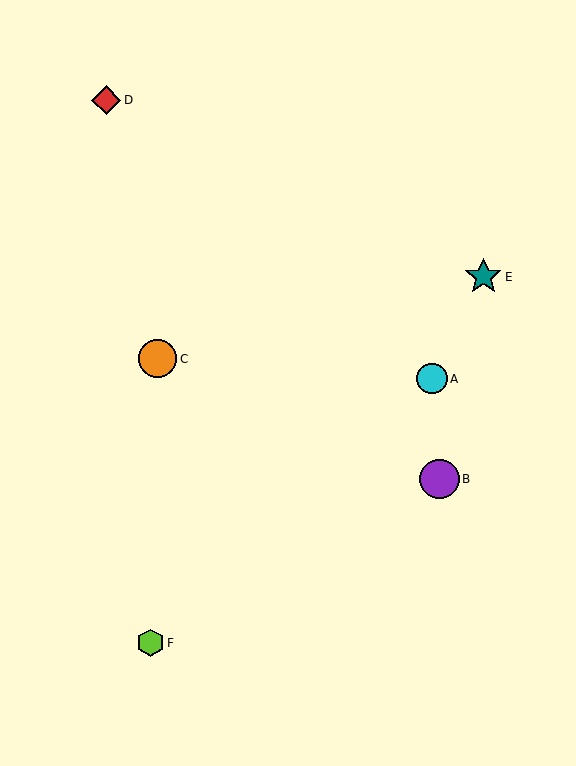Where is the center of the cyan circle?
The center of the cyan circle is at (432, 379).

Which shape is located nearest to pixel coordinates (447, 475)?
The purple circle (labeled B) at (439, 479) is nearest to that location.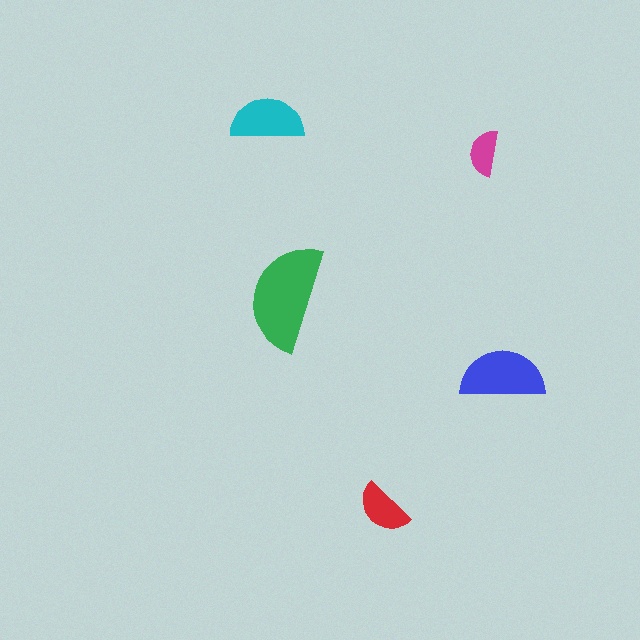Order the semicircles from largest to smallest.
the green one, the blue one, the cyan one, the red one, the magenta one.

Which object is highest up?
The cyan semicircle is topmost.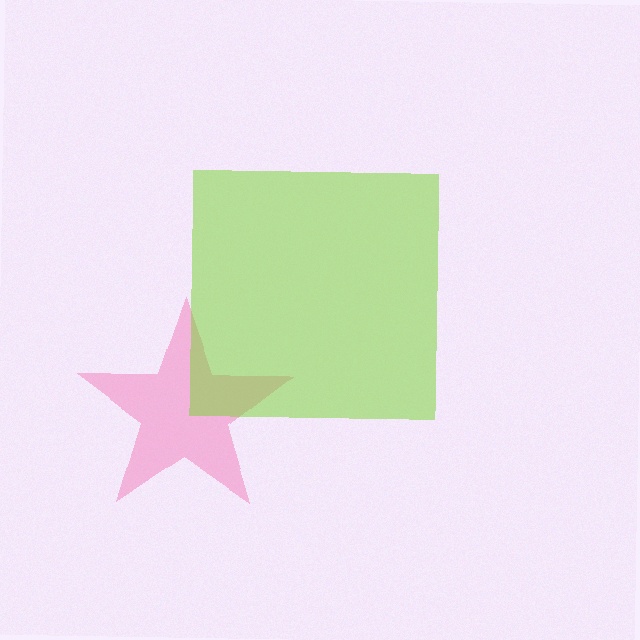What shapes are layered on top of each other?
The layered shapes are: a pink star, a lime square.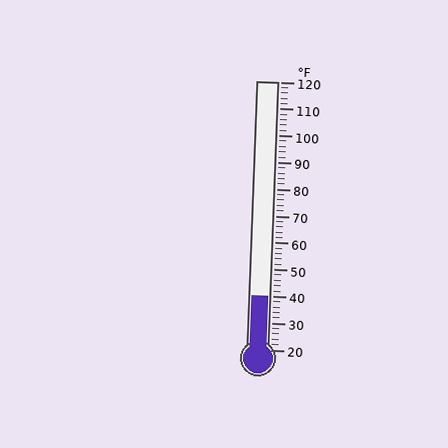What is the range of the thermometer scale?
The thermometer scale ranges from 20°F to 120°F.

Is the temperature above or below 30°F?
The temperature is above 30°F.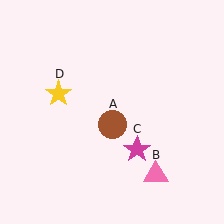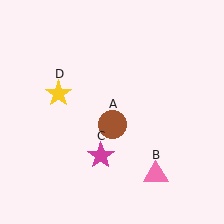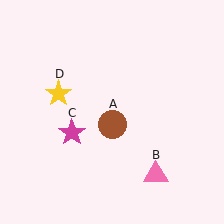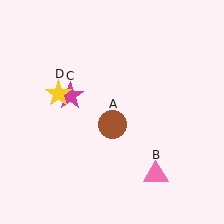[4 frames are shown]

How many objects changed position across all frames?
1 object changed position: magenta star (object C).